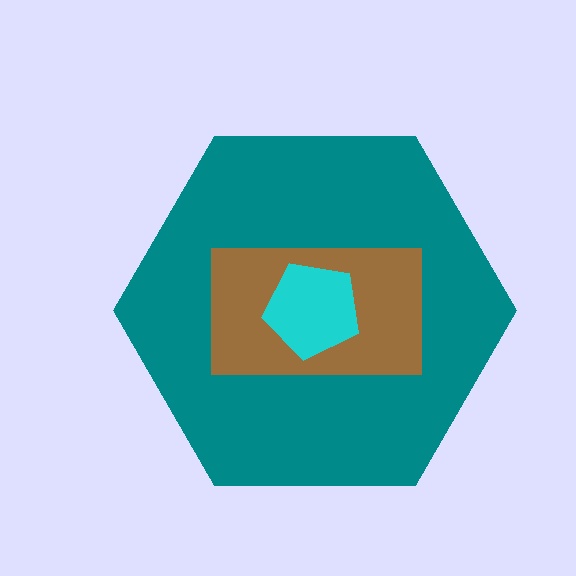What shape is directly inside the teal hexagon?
The brown rectangle.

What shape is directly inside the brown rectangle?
The cyan pentagon.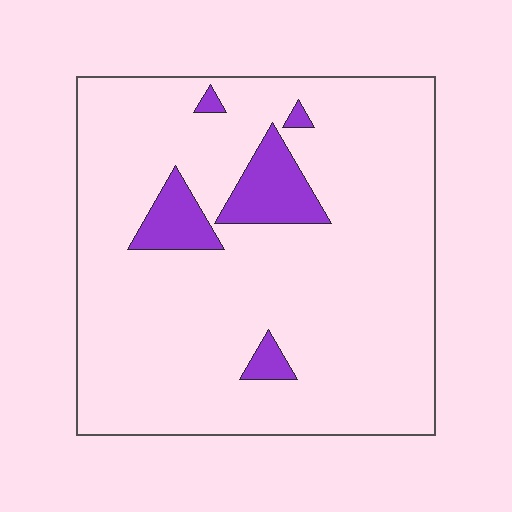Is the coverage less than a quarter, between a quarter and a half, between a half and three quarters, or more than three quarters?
Less than a quarter.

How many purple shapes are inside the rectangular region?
5.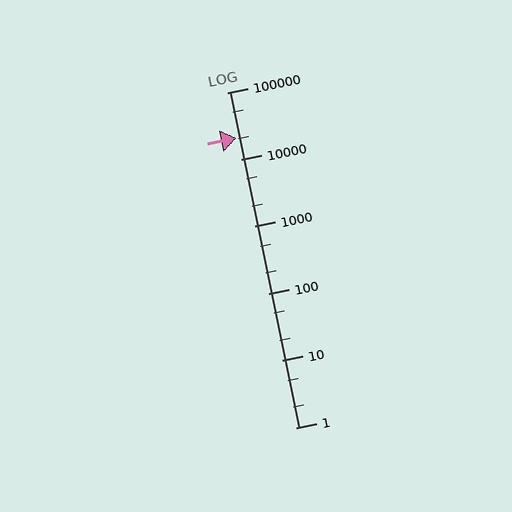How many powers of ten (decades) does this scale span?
The scale spans 5 decades, from 1 to 100000.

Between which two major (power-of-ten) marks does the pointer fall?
The pointer is between 10000 and 100000.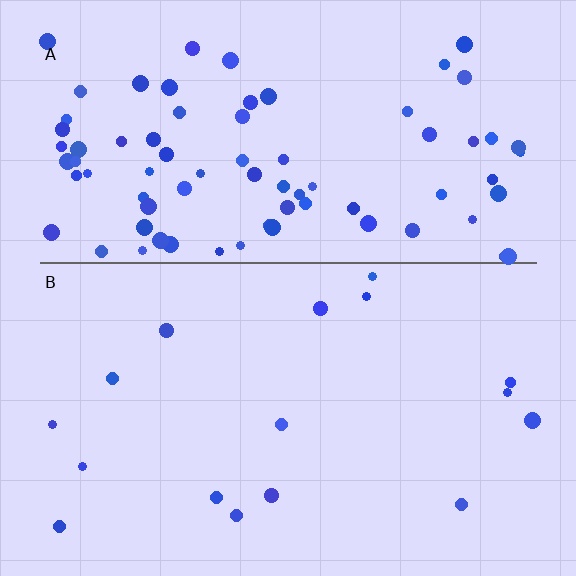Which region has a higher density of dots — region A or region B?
A (the top).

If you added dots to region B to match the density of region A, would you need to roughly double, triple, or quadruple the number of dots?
Approximately quadruple.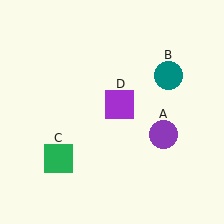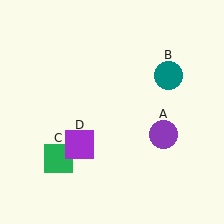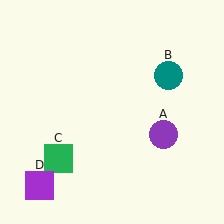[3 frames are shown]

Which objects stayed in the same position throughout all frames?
Purple circle (object A) and teal circle (object B) and green square (object C) remained stationary.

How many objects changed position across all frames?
1 object changed position: purple square (object D).